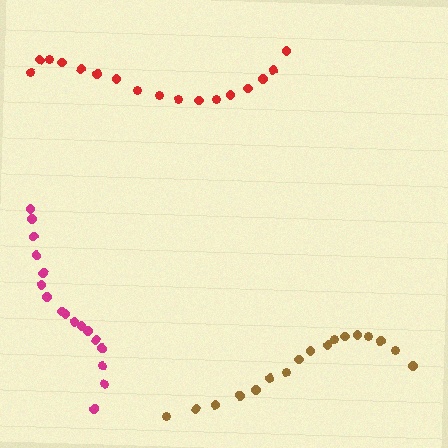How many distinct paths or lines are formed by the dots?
There are 3 distinct paths.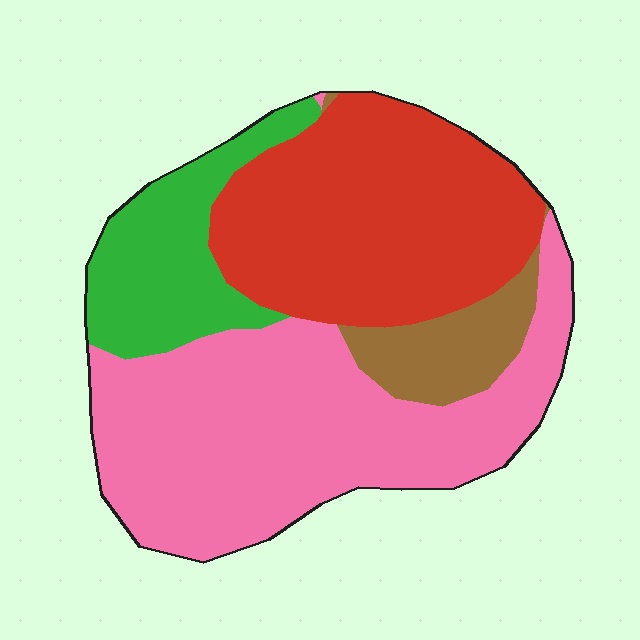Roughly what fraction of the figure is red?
Red covers 33% of the figure.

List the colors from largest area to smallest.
From largest to smallest: pink, red, green, brown.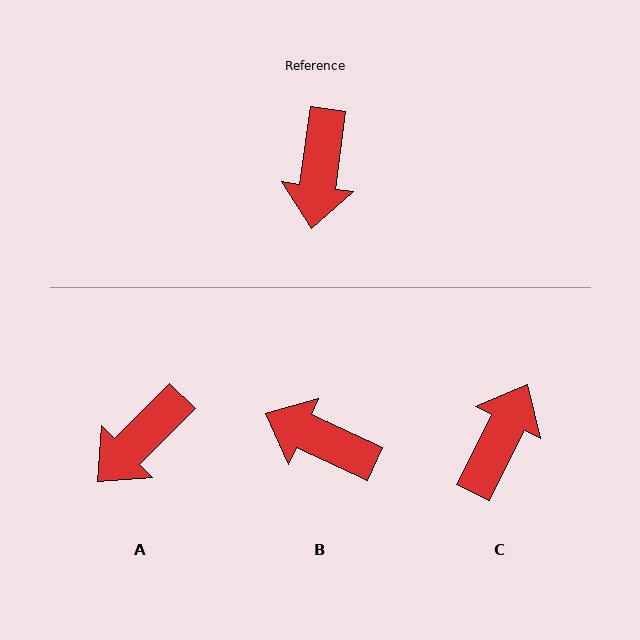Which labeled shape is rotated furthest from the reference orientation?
C, about 161 degrees away.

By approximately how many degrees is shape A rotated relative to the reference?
Approximately 37 degrees clockwise.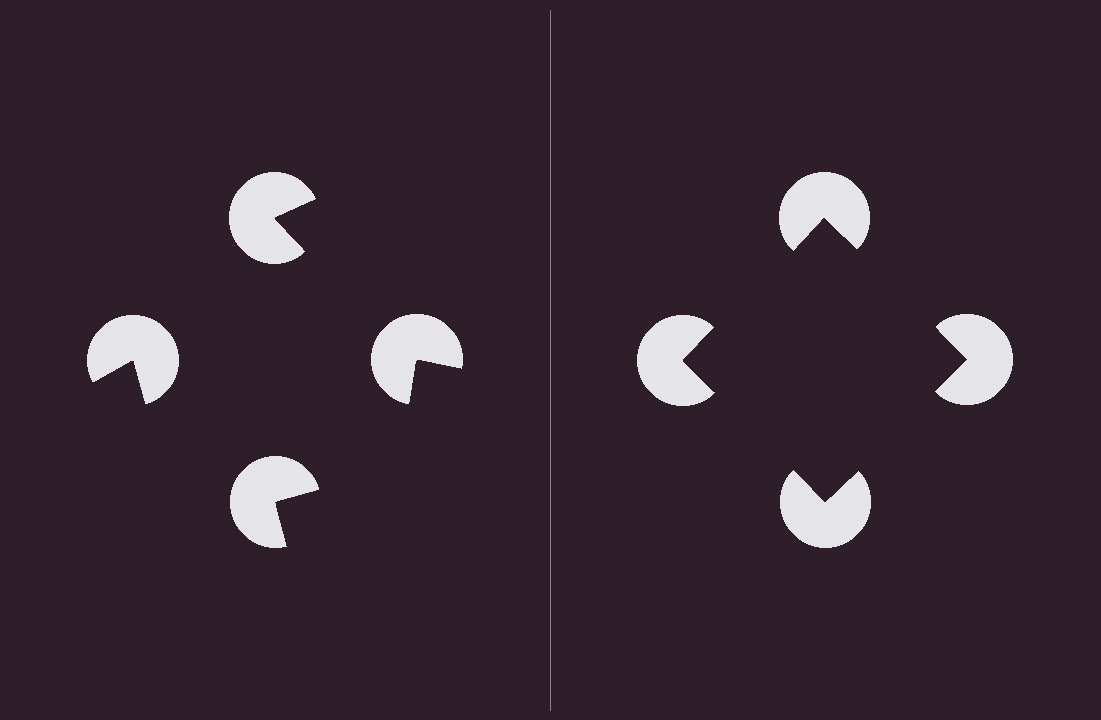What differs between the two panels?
The pac-man discs are positioned identically on both sides; only the wedge orientations differ. On the right they align to a square; on the left they are misaligned.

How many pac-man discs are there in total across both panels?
8 — 4 on each side.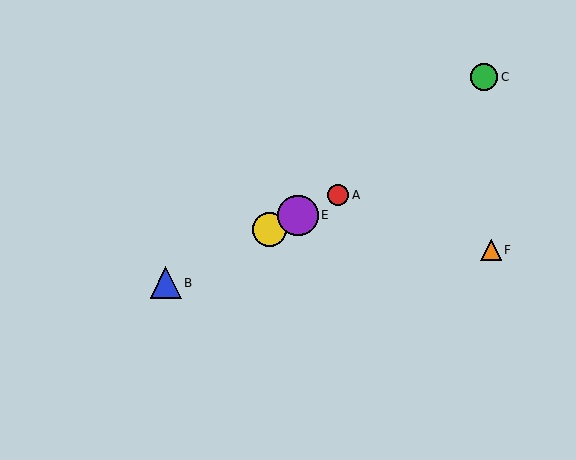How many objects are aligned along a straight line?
4 objects (A, B, D, E) are aligned along a straight line.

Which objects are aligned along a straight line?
Objects A, B, D, E are aligned along a straight line.